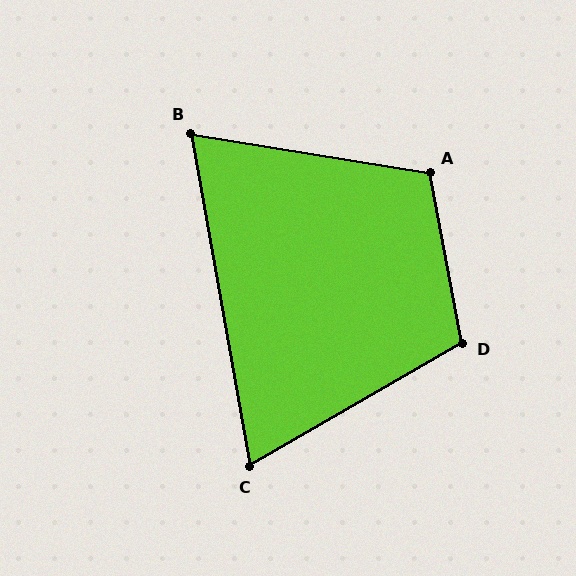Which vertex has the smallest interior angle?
C, at approximately 70 degrees.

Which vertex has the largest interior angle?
A, at approximately 110 degrees.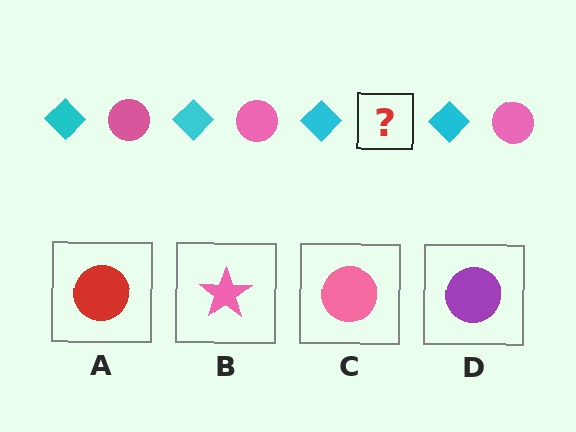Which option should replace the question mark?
Option C.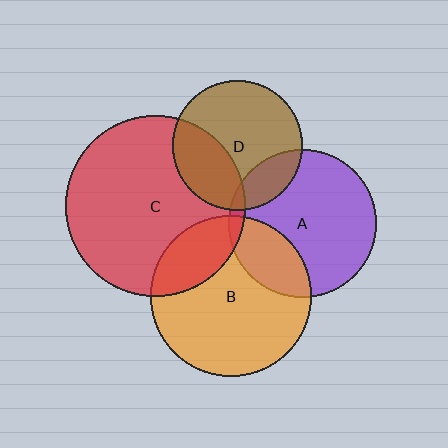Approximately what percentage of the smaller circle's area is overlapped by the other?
Approximately 20%.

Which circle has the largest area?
Circle C (red).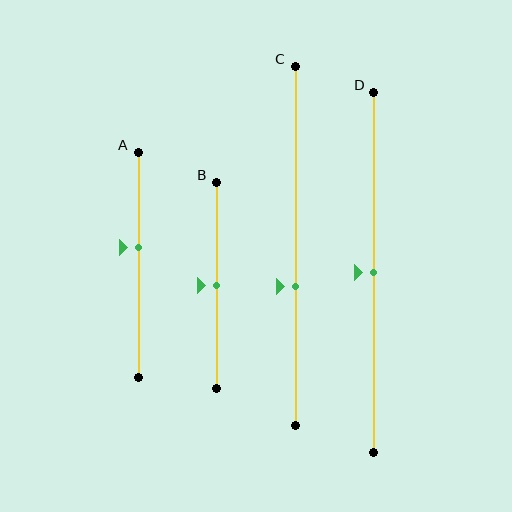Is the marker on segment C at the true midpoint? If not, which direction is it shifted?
No, the marker on segment C is shifted downward by about 11% of the segment length.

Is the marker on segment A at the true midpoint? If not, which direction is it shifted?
No, the marker on segment A is shifted upward by about 8% of the segment length.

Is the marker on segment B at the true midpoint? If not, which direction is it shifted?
Yes, the marker on segment B is at the true midpoint.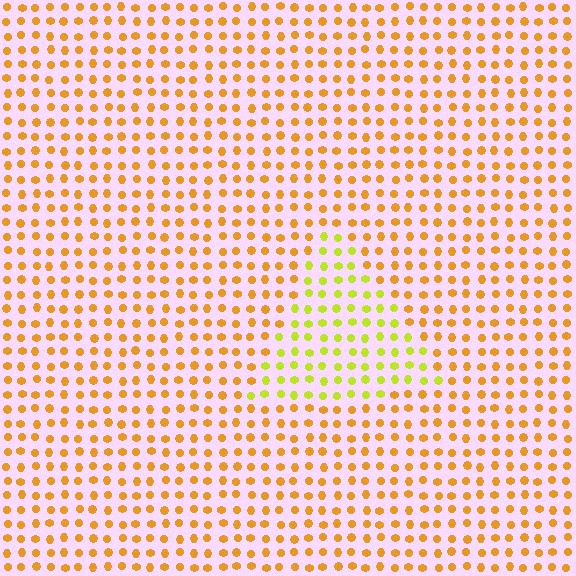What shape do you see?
I see a triangle.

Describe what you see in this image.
The image is filled with small orange elements in a uniform arrangement. A triangle-shaped region is visible where the elements are tinted to a slightly different hue, forming a subtle color boundary.